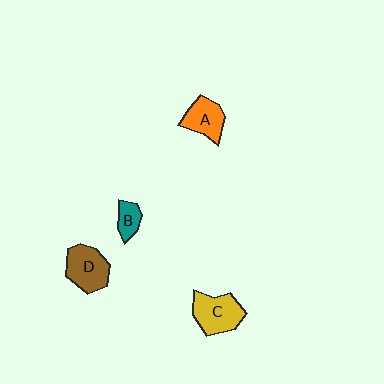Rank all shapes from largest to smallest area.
From largest to smallest: C (yellow), D (brown), A (orange), B (teal).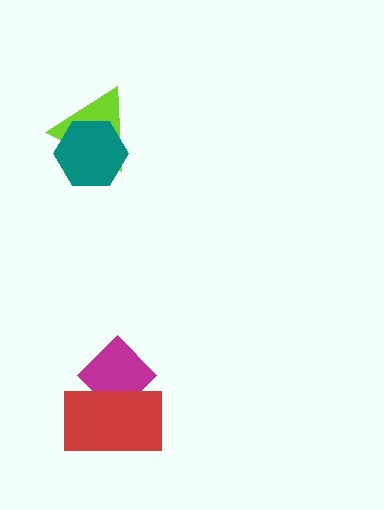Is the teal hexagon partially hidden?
No, no other shape covers it.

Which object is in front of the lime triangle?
The teal hexagon is in front of the lime triangle.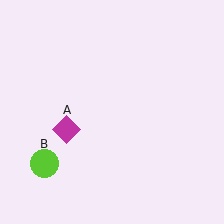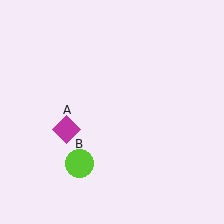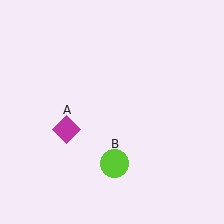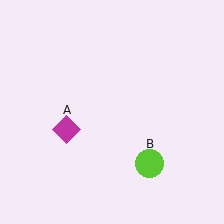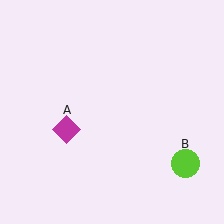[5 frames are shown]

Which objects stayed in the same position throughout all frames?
Magenta diamond (object A) remained stationary.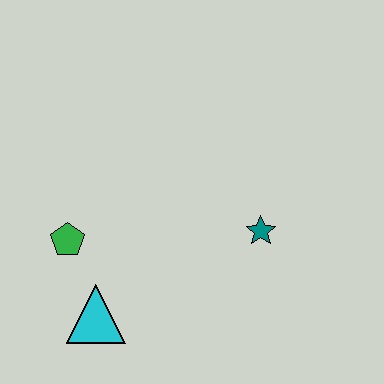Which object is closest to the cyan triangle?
The green pentagon is closest to the cyan triangle.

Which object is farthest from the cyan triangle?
The teal star is farthest from the cyan triangle.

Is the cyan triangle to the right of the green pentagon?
Yes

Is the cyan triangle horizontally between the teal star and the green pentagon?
Yes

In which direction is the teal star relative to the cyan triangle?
The teal star is to the right of the cyan triangle.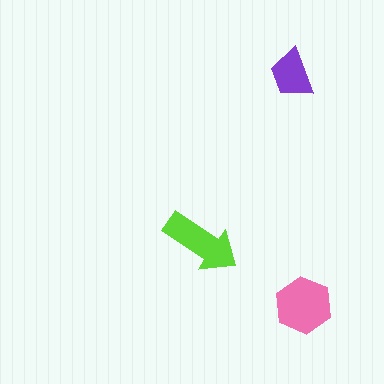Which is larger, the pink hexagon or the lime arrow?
The pink hexagon.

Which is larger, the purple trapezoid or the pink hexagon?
The pink hexagon.